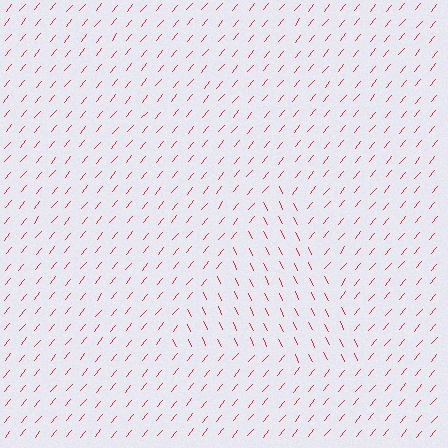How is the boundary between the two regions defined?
The boundary is defined purely by a change in line orientation (approximately 65 degrees difference). All lines are the same color and thickness.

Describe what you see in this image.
The image is filled with small red line segments. A triangle region in the image has lines oriented differently from the surrounding lines, creating a visible texture boundary.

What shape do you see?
I see a triangle.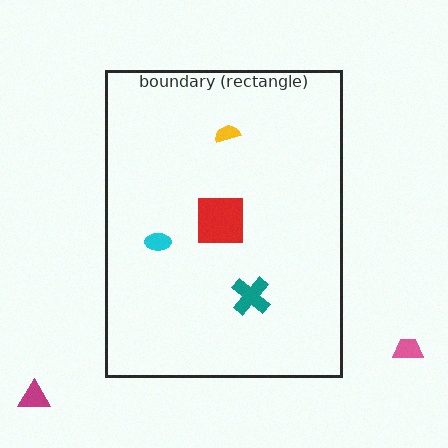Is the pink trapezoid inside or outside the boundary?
Outside.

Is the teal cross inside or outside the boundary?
Inside.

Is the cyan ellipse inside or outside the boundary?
Inside.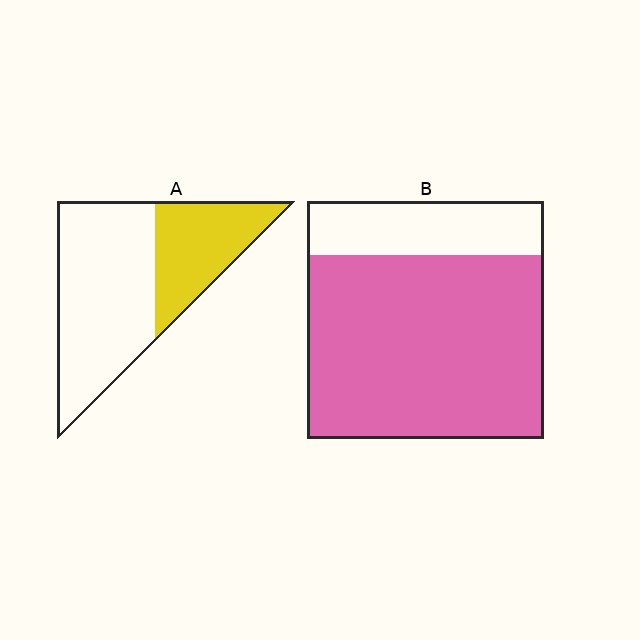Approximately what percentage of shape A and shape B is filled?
A is approximately 35% and B is approximately 75%.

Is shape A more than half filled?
No.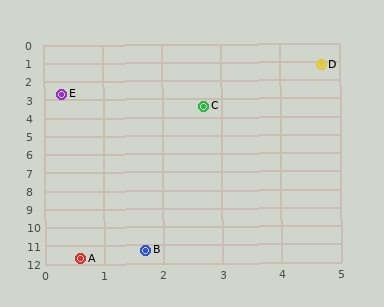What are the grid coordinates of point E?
Point E is at approximately (0.3, 2.7).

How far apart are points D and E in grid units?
Points D and E are about 4.6 grid units apart.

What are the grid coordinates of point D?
Point D is at approximately (4.7, 1.2).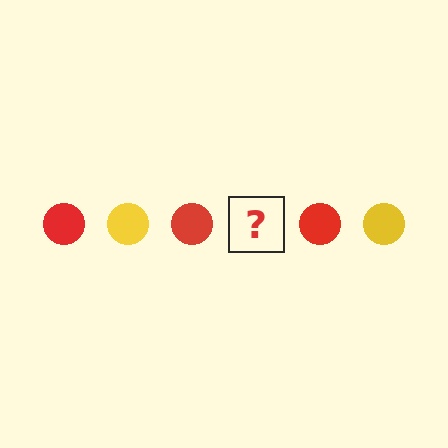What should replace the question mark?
The question mark should be replaced with a yellow circle.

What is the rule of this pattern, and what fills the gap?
The rule is that the pattern cycles through red, yellow circles. The gap should be filled with a yellow circle.